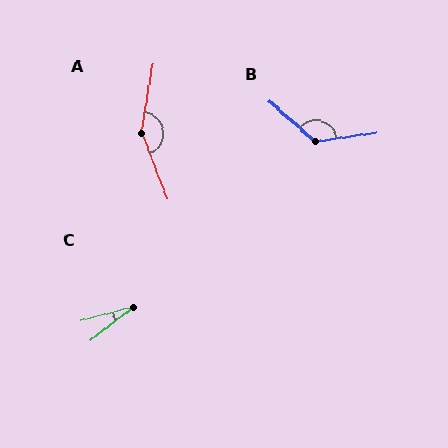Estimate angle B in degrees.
Approximately 131 degrees.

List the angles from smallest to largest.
C (22°), B (131°), A (150°).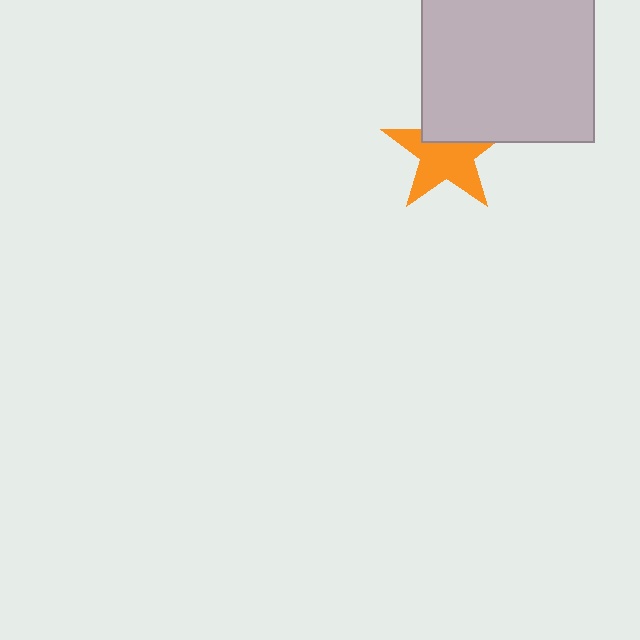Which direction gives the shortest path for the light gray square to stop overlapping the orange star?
Moving up gives the shortest separation.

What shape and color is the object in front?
The object in front is a light gray square.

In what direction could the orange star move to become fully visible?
The orange star could move down. That would shift it out from behind the light gray square entirely.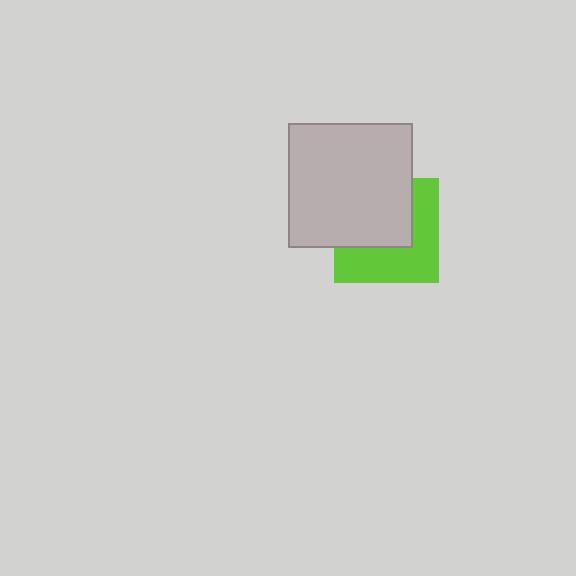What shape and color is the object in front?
The object in front is a light gray square.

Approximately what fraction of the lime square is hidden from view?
Roughly 50% of the lime square is hidden behind the light gray square.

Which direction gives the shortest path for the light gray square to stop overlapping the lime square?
Moving toward the upper-left gives the shortest separation.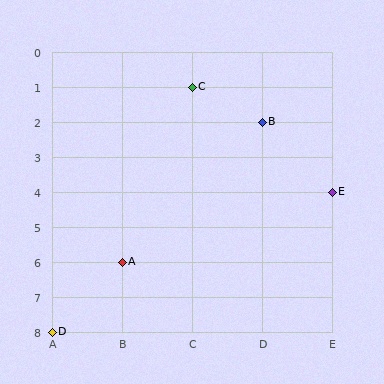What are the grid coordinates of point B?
Point B is at grid coordinates (D, 2).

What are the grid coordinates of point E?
Point E is at grid coordinates (E, 4).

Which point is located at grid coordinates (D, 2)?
Point B is at (D, 2).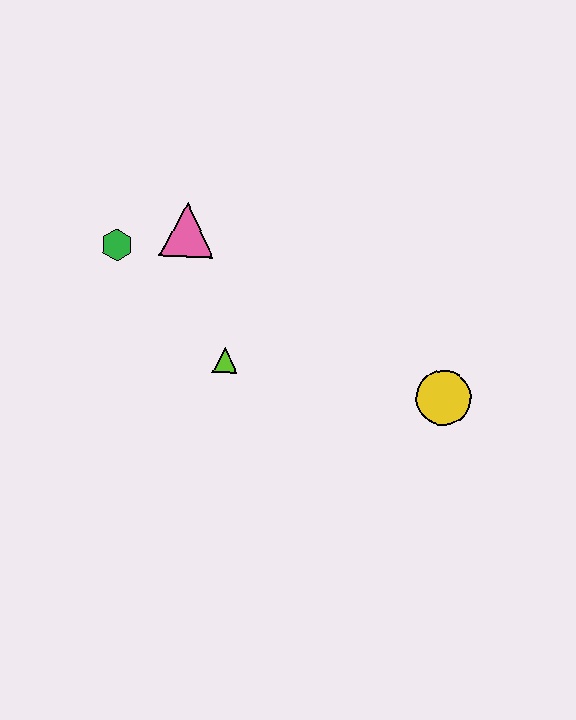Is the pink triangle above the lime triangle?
Yes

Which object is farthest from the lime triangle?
The yellow circle is farthest from the lime triangle.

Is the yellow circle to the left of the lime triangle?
No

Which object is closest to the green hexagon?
The pink triangle is closest to the green hexagon.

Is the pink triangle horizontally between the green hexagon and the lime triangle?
Yes